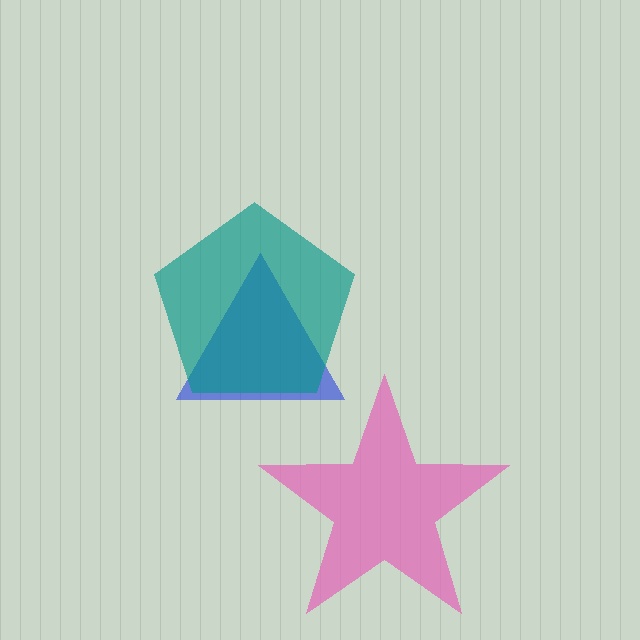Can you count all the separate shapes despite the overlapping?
Yes, there are 3 separate shapes.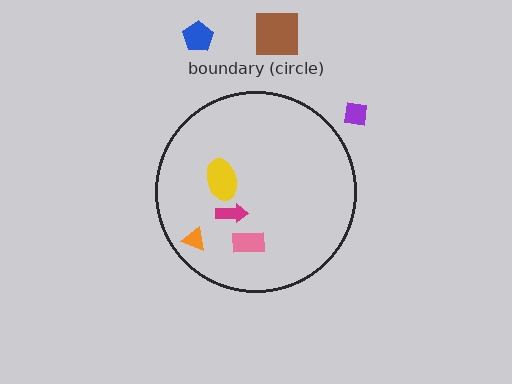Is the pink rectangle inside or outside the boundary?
Inside.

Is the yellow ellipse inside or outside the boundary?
Inside.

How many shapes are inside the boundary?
4 inside, 3 outside.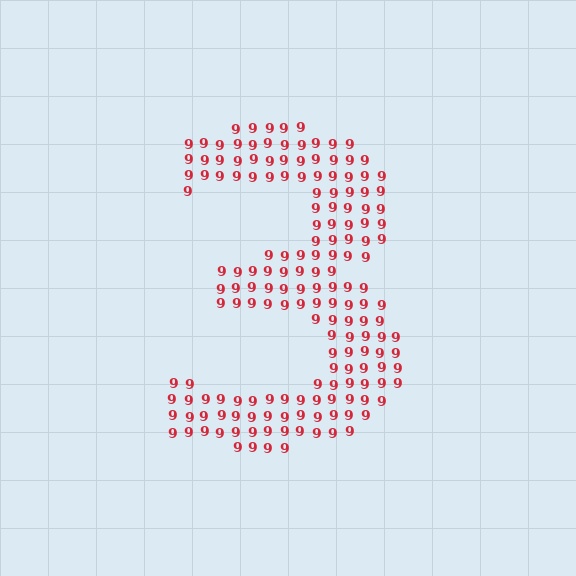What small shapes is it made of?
It is made of small digit 9's.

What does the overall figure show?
The overall figure shows the digit 3.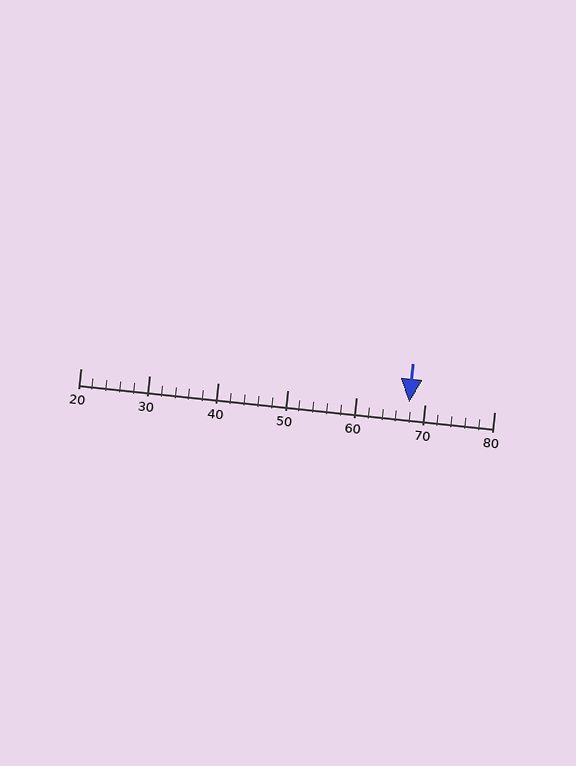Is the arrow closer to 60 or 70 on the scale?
The arrow is closer to 70.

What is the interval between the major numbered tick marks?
The major tick marks are spaced 10 units apart.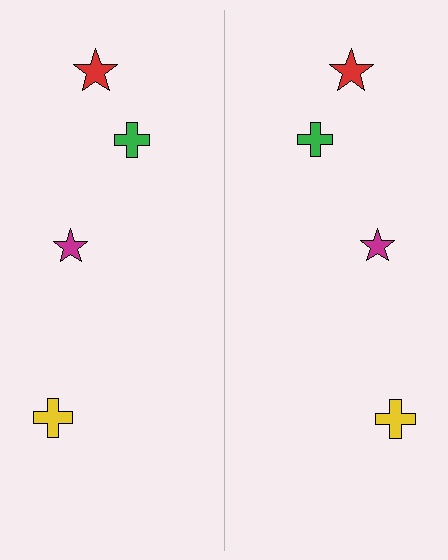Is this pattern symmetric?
Yes, this pattern has bilateral (reflection) symmetry.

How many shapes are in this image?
There are 8 shapes in this image.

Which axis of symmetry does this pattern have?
The pattern has a vertical axis of symmetry running through the center of the image.